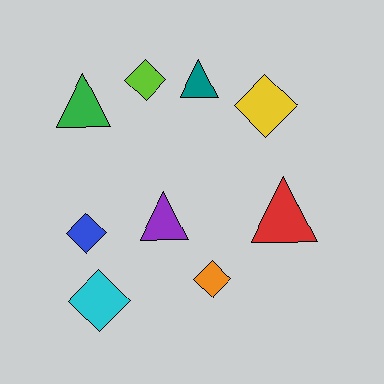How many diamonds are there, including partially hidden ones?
There are 5 diamonds.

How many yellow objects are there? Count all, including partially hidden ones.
There is 1 yellow object.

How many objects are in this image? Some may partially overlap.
There are 9 objects.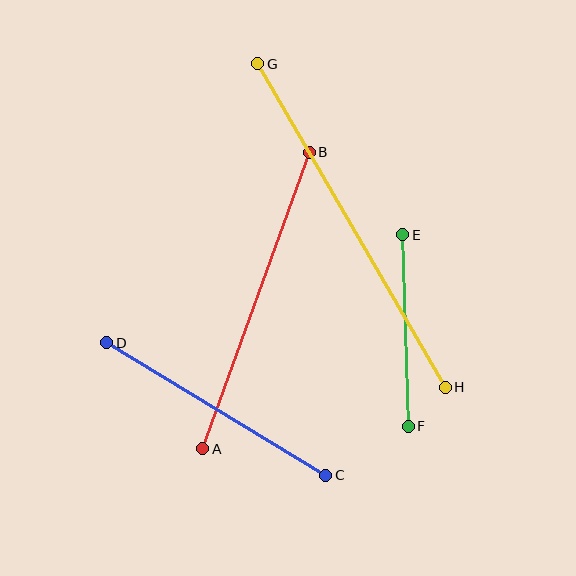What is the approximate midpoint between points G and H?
The midpoint is at approximately (352, 225) pixels.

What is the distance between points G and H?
The distance is approximately 374 pixels.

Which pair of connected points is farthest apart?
Points G and H are farthest apart.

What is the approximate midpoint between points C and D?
The midpoint is at approximately (216, 409) pixels.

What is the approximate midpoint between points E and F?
The midpoint is at approximately (406, 331) pixels.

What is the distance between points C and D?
The distance is approximately 256 pixels.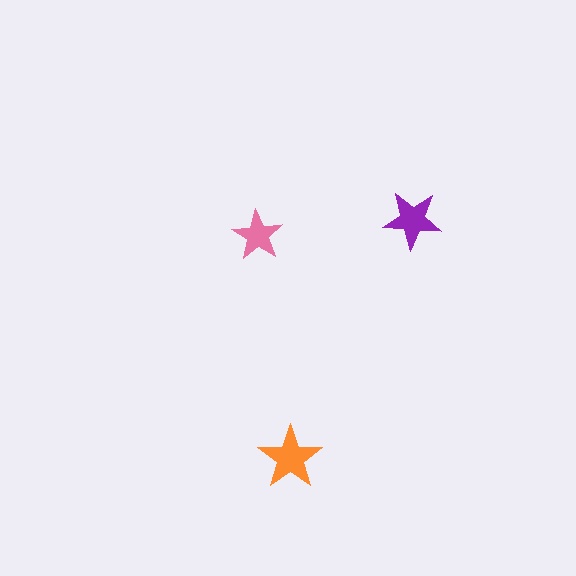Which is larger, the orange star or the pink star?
The orange one.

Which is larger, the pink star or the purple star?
The purple one.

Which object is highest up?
The purple star is topmost.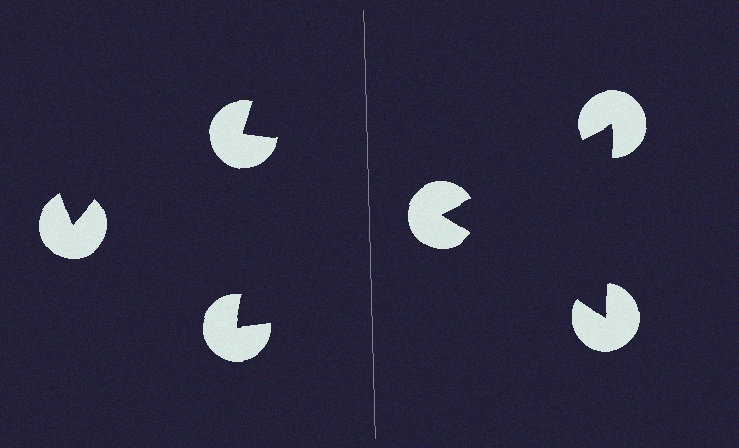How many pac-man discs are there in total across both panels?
6 — 3 on each side.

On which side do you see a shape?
An illusory triangle appears on the right side. On the left side the wedge cuts are rotated, so no coherent shape forms.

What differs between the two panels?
The pac-man discs are positioned identically on both sides; only the wedge orientations differ. On the right they align to a triangle; on the left they are misaligned.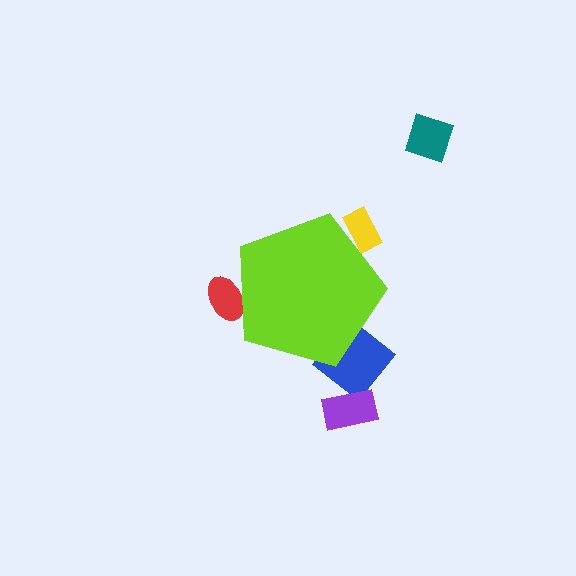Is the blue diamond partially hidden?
Yes, the blue diamond is partially hidden behind the lime pentagon.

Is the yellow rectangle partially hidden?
Yes, the yellow rectangle is partially hidden behind the lime pentagon.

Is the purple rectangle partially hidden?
No, the purple rectangle is fully visible.